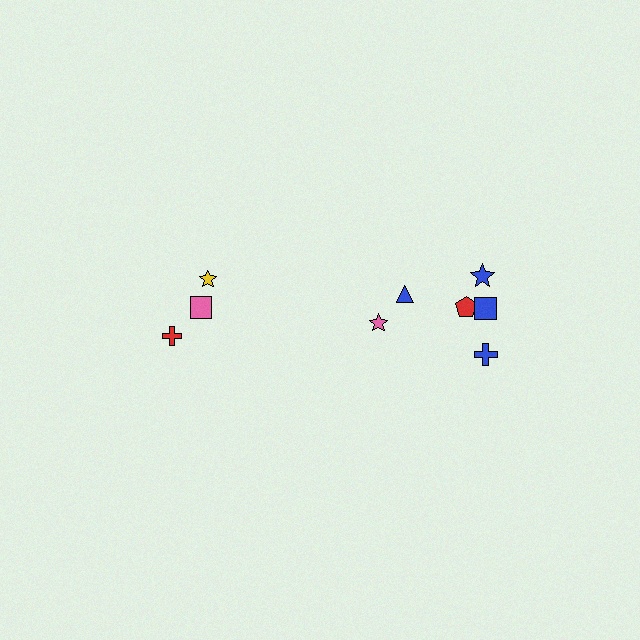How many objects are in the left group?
There are 3 objects.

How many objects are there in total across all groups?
There are 9 objects.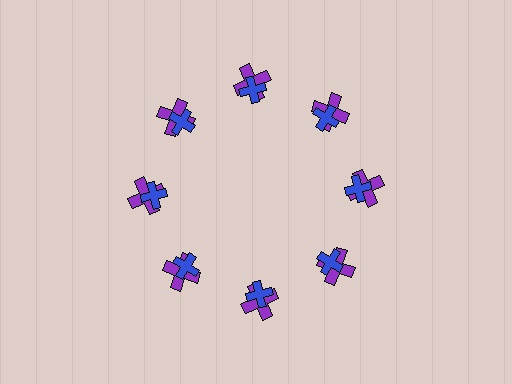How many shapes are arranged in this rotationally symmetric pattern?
There are 16 shapes, arranged in 8 groups of 2.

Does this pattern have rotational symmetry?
Yes, this pattern has 8-fold rotational symmetry. It looks the same after rotating 45 degrees around the center.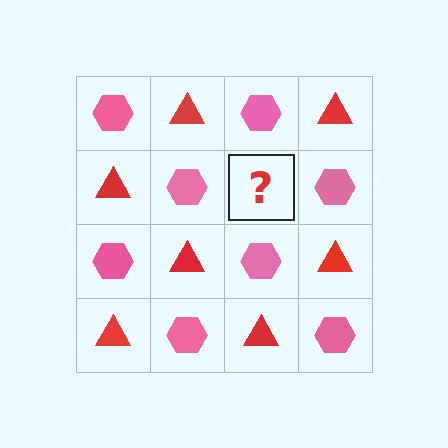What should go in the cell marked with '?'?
The missing cell should contain a red triangle.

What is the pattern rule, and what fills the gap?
The rule is that it alternates pink hexagon and red triangle in a checkerboard pattern. The gap should be filled with a red triangle.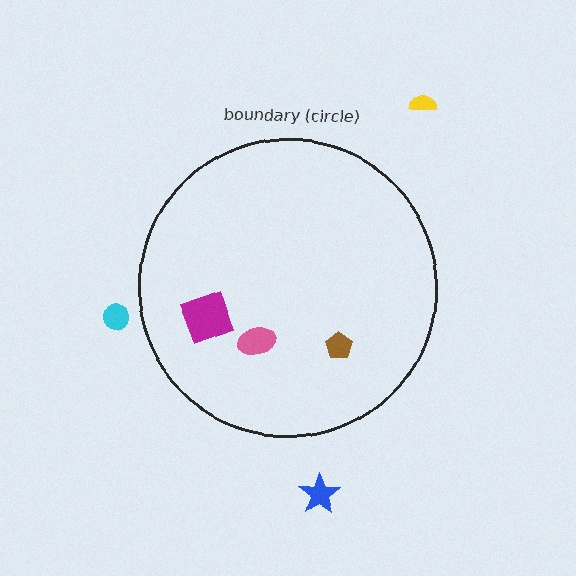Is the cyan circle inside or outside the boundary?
Outside.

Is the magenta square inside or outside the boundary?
Inside.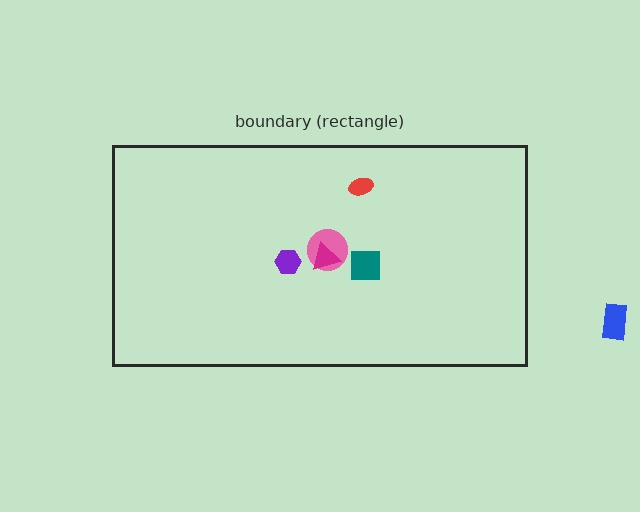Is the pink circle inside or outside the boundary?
Inside.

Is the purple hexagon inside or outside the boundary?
Inside.